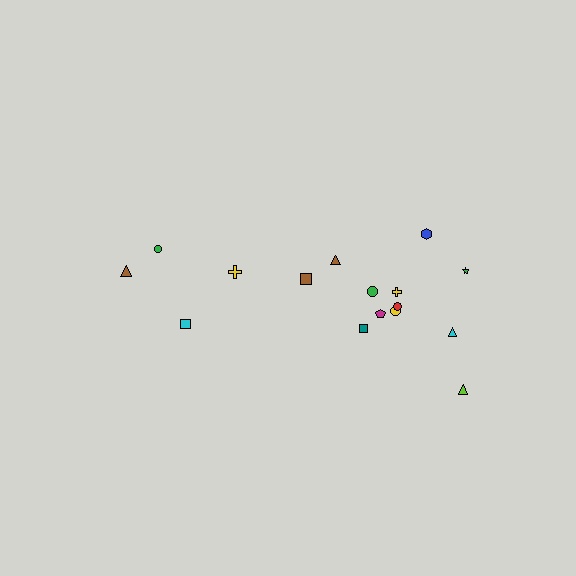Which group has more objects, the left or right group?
The right group.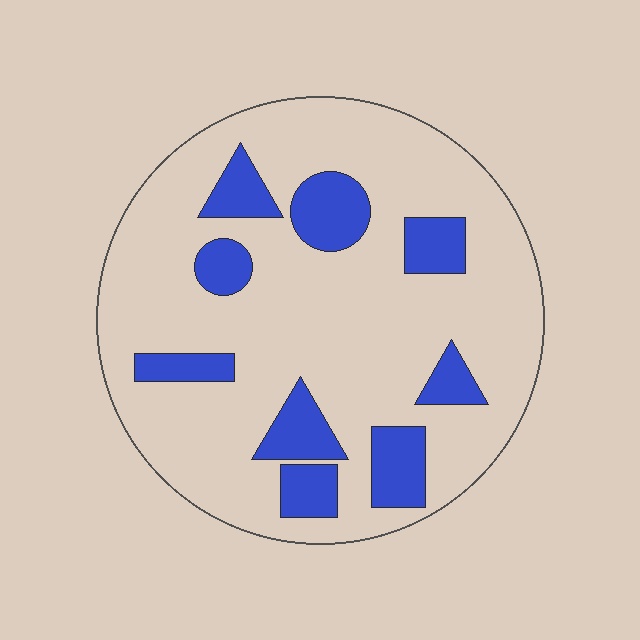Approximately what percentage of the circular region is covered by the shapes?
Approximately 20%.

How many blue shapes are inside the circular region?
9.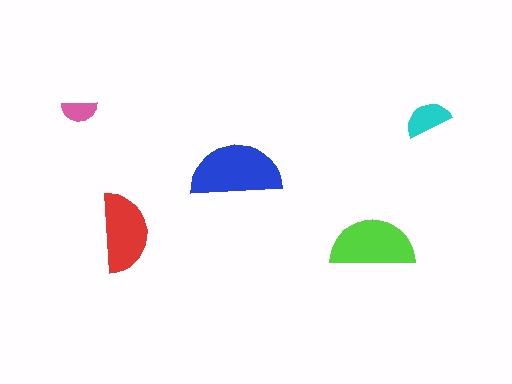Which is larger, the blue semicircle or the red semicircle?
The blue one.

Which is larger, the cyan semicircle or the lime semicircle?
The lime one.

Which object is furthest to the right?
The cyan semicircle is rightmost.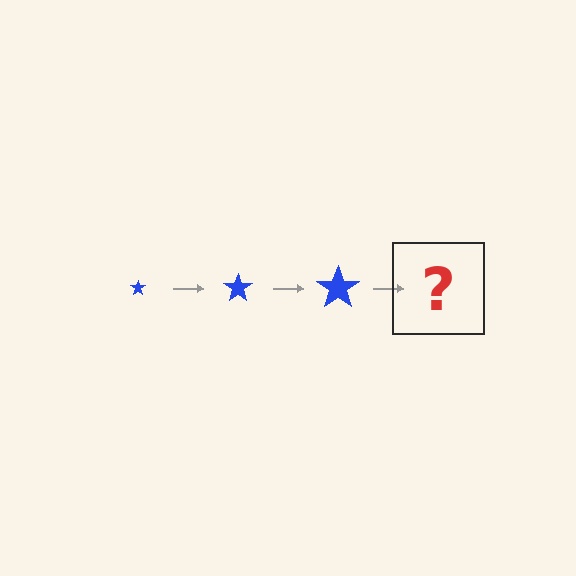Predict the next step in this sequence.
The next step is a blue star, larger than the previous one.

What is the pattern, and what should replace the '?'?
The pattern is that the star gets progressively larger each step. The '?' should be a blue star, larger than the previous one.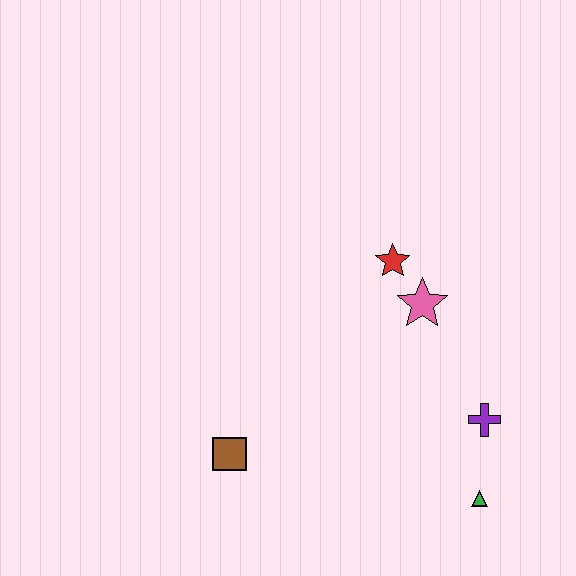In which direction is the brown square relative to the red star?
The brown square is below the red star.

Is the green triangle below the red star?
Yes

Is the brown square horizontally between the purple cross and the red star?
No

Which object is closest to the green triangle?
The purple cross is closest to the green triangle.